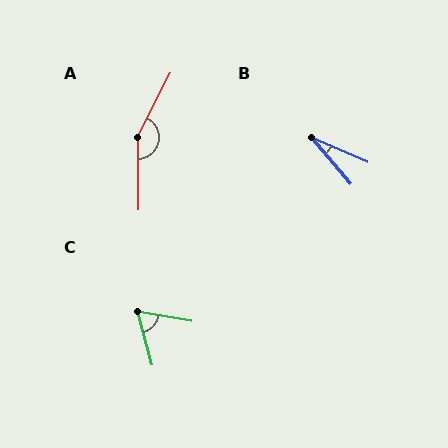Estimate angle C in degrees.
Approximately 64 degrees.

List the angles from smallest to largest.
B (26°), C (64°), A (153°).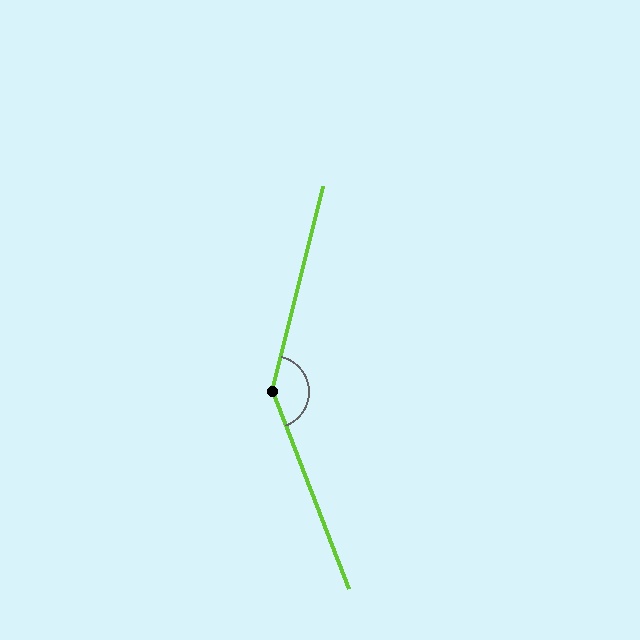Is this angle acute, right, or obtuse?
It is obtuse.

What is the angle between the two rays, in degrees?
Approximately 145 degrees.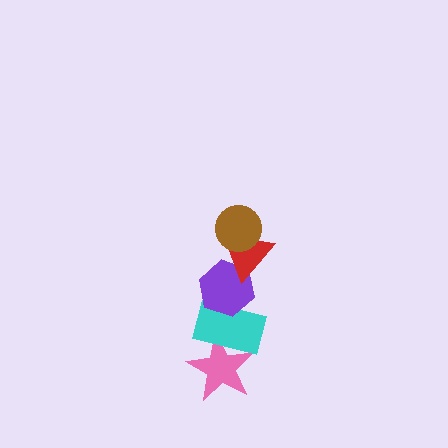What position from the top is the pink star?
The pink star is 5th from the top.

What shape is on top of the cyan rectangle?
The purple hexagon is on top of the cyan rectangle.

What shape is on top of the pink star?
The cyan rectangle is on top of the pink star.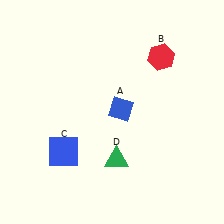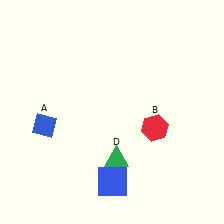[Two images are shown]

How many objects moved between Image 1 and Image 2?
3 objects moved between the two images.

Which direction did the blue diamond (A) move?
The blue diamond (A) moved left.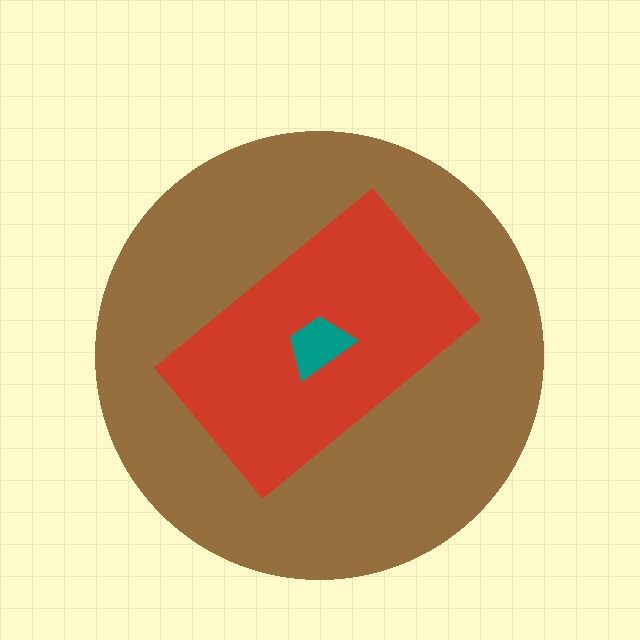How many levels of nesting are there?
3.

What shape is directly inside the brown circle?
The red rectangle.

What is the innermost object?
The teal trapezoid.